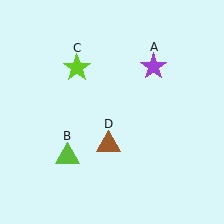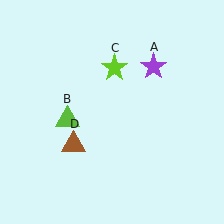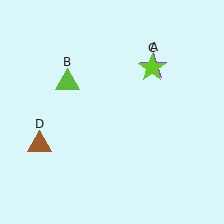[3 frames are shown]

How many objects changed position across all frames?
3 objects changed position: lime triangle (object B), lime star (object C), brown triangle (object D).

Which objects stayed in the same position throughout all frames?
Purple star (object A) remained stationary.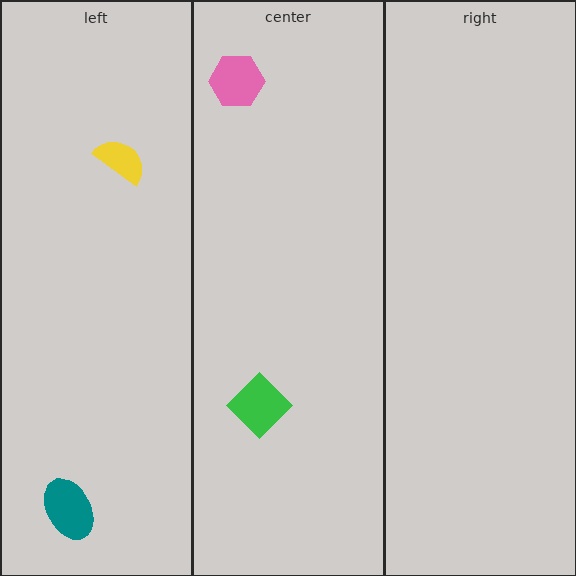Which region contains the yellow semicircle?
The left region.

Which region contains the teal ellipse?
The left region.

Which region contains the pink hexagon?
The center region.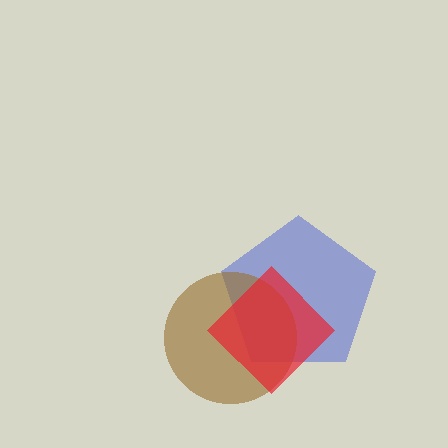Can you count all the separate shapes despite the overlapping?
Yes, there are 3 separate shapes.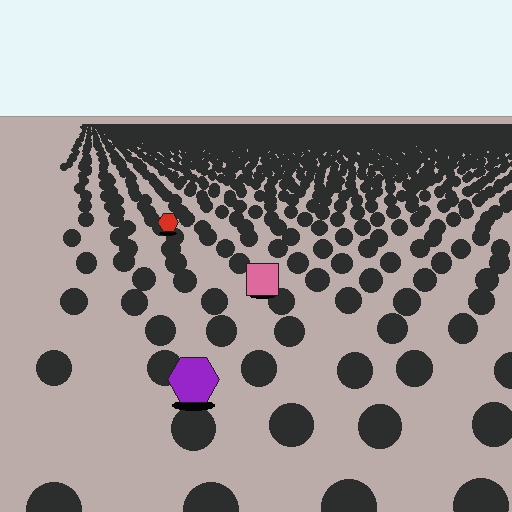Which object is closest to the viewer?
The purple hexagon is closest. The texture marks near it are larger and more spread out.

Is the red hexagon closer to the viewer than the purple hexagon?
No. The purple hexagon is closer — you can tell from the texture gradient: the ground texture is coarser near it.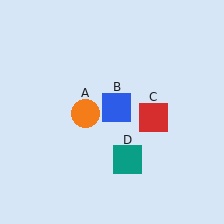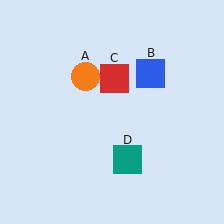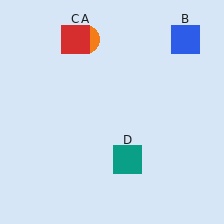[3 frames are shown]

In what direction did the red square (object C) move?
The red square (object C) moved up and to the left.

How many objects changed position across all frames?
3 objects changed position: orange circle (object A), blue square (object B), red square (object C).